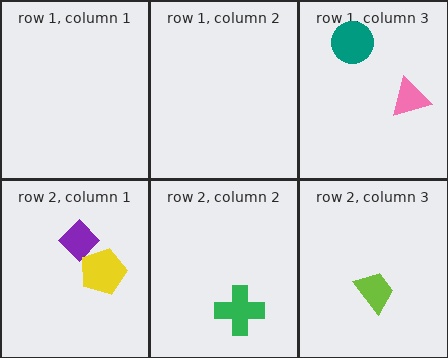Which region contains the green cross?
The row 2, column 2 region.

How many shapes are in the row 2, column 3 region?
1.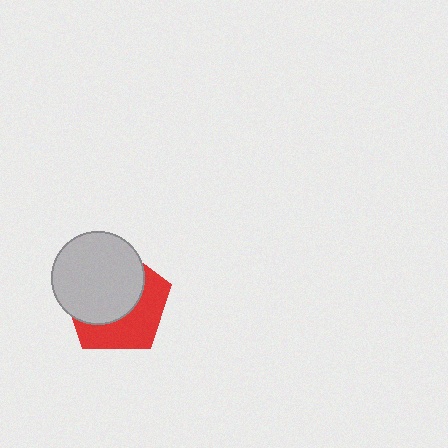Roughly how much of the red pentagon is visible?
A small part of it is visible (roughly 43%).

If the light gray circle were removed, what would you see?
You would see the complete red pentagon.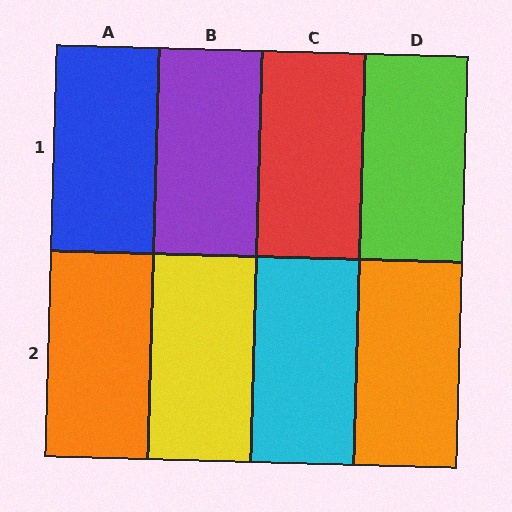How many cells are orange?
2 cells are orange.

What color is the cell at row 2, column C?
Cyan.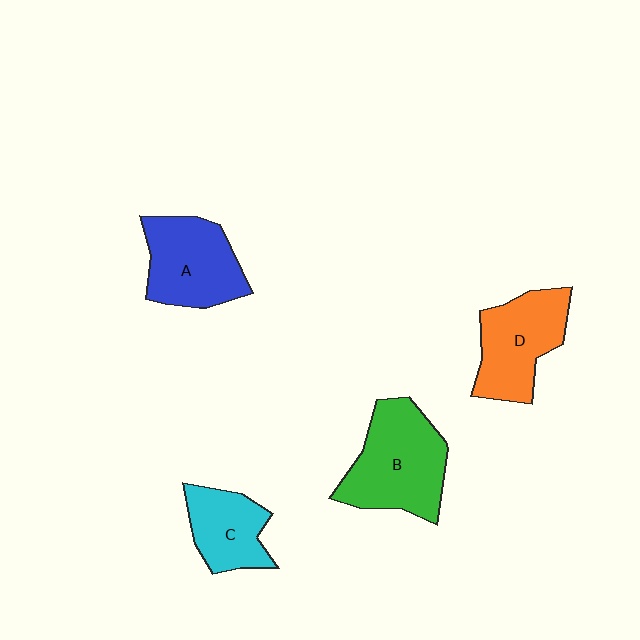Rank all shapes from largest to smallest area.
From largest to smallest: B (green), A (blue), D (orange), C (cyan).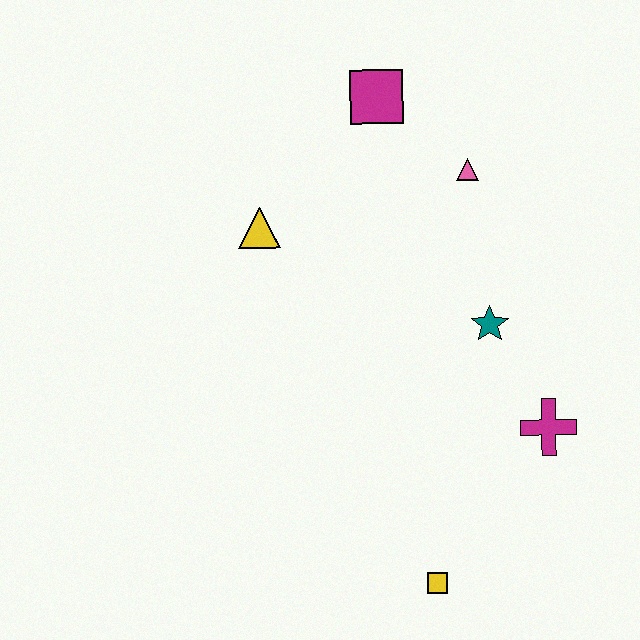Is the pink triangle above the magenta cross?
Yes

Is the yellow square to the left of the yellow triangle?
No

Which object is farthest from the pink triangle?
The yellow square is farthest from the pink triangle.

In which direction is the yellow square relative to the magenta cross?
The yellow square is below the magenta cross.